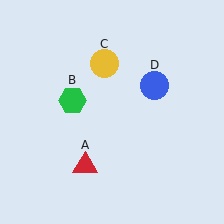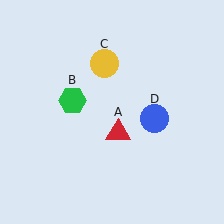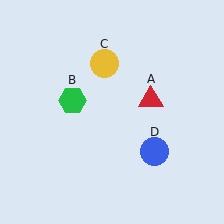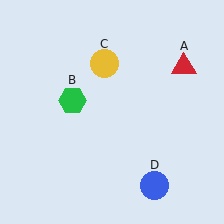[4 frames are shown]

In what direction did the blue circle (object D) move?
The blue circle (object D) moved down.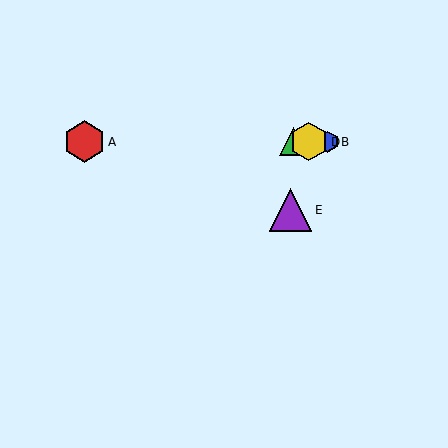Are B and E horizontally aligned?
No, B is at y≈142 and E is at y≈210.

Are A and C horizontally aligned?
Yes, both are at y≈142.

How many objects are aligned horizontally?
4 objects (A, B, C, D) are aligned horizontally.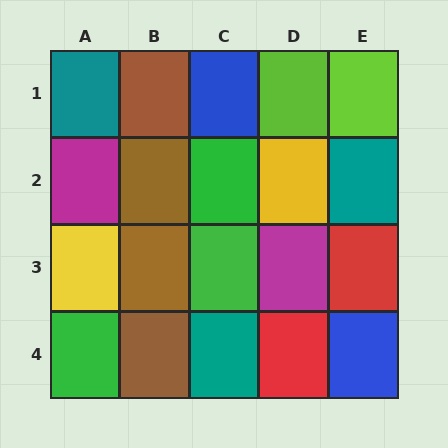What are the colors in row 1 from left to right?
Teal, brown, blue, lime, lime.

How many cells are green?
3 cells are green.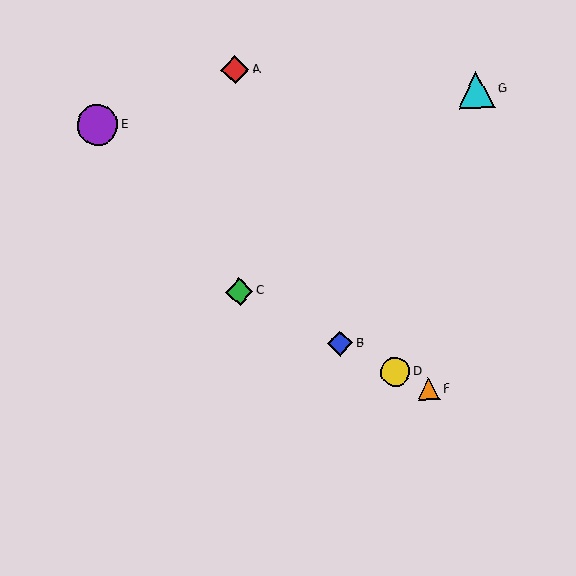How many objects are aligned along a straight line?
4 objects (B, C, D, F) are aligned along a straight line.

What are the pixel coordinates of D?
Object D is at (395, 372).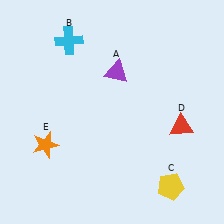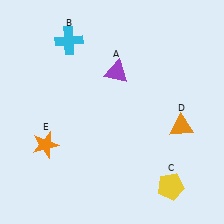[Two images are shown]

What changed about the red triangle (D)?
In Image 1, D is red. In Image 2, it changed to orange.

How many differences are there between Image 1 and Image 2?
There is 1 difference between the two images.